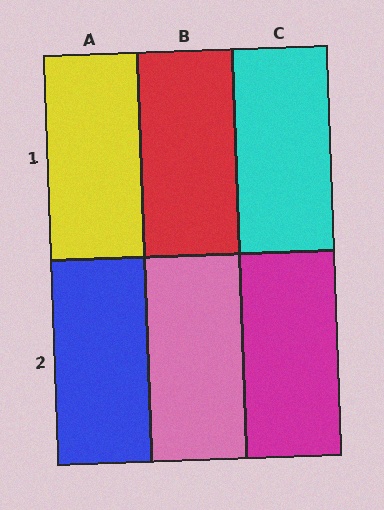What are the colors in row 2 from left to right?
Blue, pink, magenta.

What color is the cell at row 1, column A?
Yellow.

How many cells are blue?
1 cell is blue.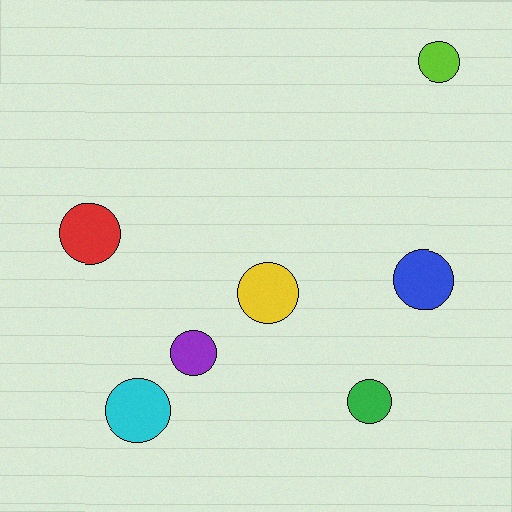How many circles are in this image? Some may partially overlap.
There are 7 circles.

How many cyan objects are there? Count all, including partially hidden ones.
There is 1 cyan object.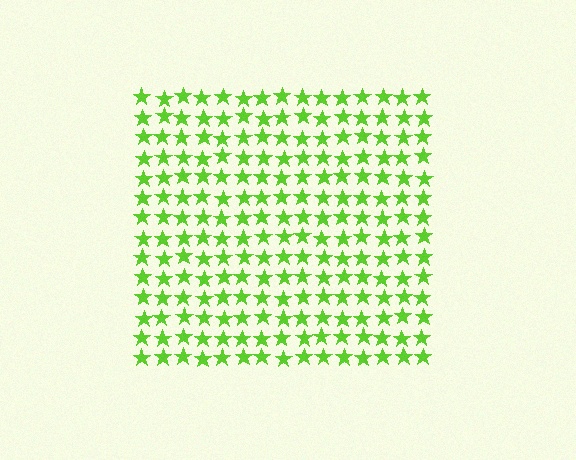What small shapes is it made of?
It is made of small stars.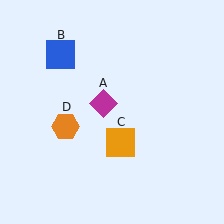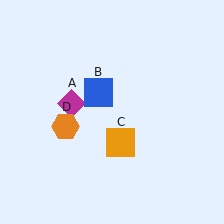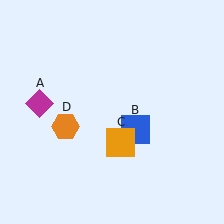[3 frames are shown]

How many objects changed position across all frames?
2 objects changed position: magenta diamond (object A), blue square (object B).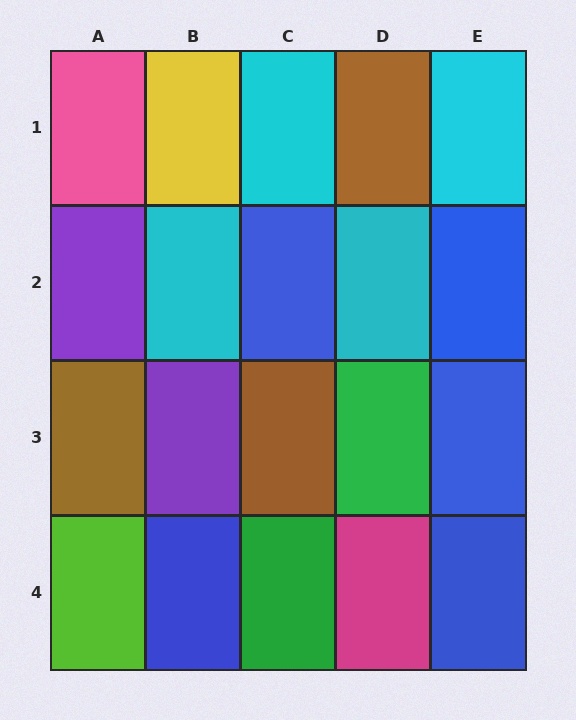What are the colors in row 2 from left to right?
Purple, cyan, blue, cyan, blue.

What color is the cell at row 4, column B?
Blue.